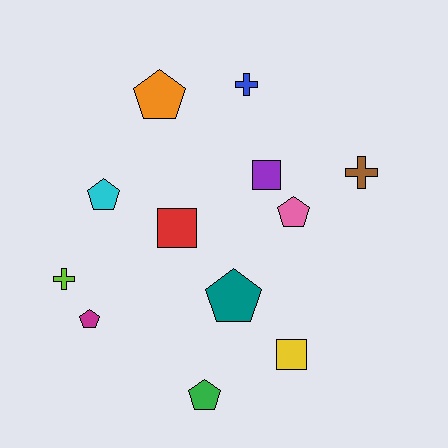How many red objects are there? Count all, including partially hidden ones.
There is 1 red object.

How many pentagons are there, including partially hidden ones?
There are 6 pentagons.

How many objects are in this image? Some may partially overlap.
There are 12 objects.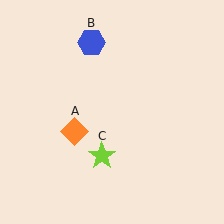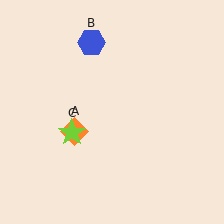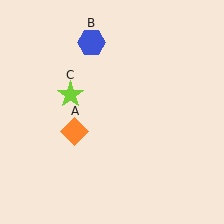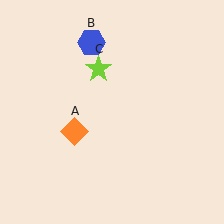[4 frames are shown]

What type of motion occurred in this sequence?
The lime star (object C) rotated clockwise around the center of the scene.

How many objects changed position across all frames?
1 object changed position: lime star (object C).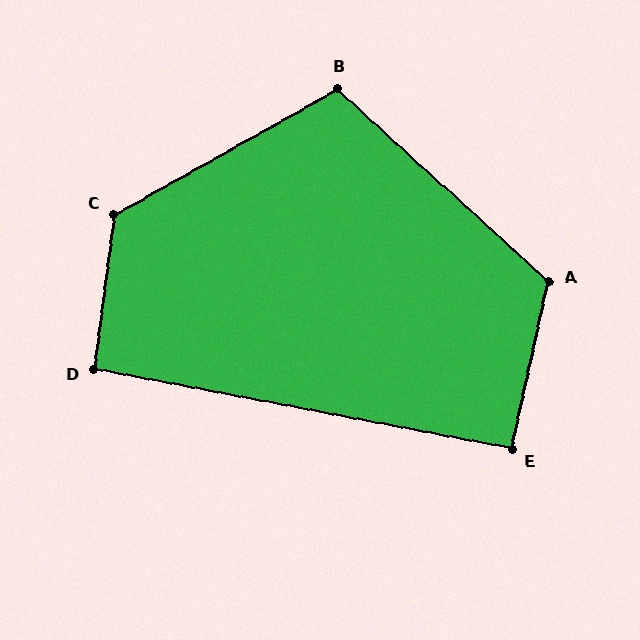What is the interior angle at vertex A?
Approximately 120 degrees (obtuse).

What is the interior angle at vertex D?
Approximately 93 degrees (approximately right).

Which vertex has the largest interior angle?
C, at approximately 127 degrees.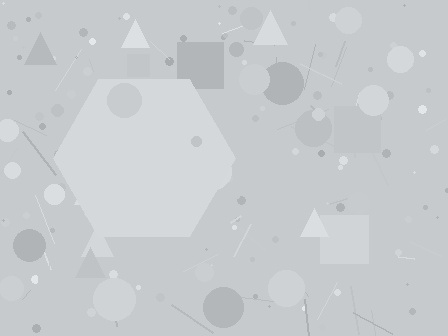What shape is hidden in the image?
A hexagon is hidden in the image.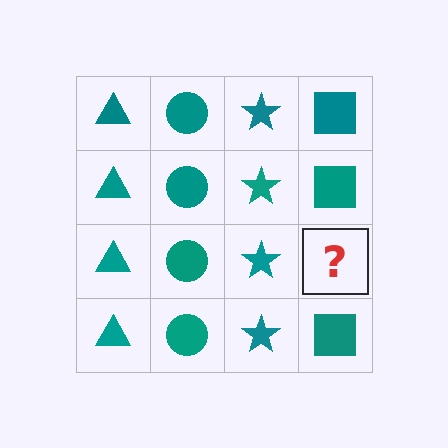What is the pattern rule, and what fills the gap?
The rule is that each column has a consistent shape. The gap should be filled with a teal square.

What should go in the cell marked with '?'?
The missing cell should contain a teal square.